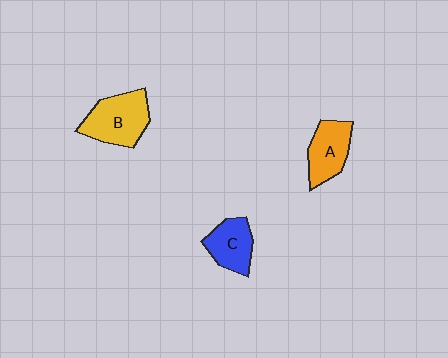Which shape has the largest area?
Shape B (yellow).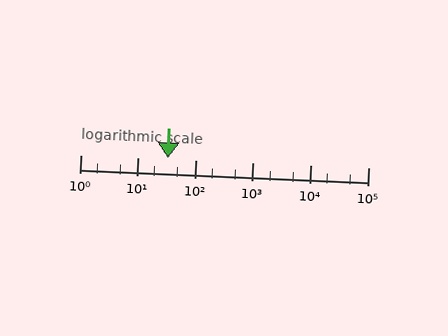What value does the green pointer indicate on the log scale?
The pointer indicates approximately 33.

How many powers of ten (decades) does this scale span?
The scale spans 5 decades, from 1 to 100000.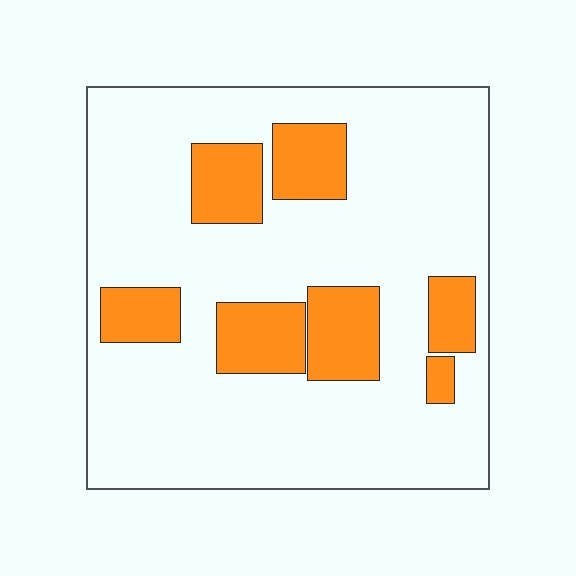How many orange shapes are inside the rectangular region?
7.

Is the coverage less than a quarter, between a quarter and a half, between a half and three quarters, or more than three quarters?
Less than a quarter.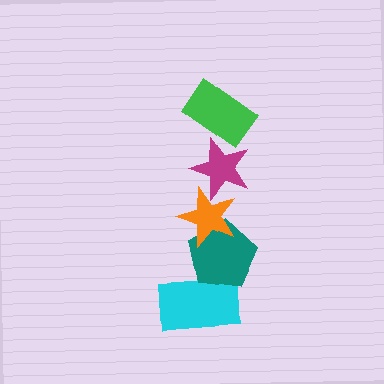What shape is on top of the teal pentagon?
The orange star is on top of the teal pentagon.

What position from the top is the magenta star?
The magenta star is 2nd from the top.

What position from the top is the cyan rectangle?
The cyan rectangle is 5th from the top.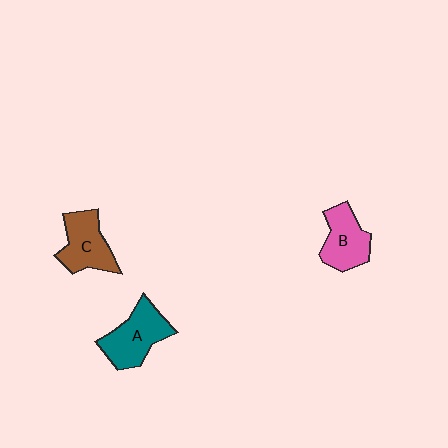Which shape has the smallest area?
Shape B (pink).